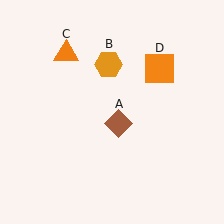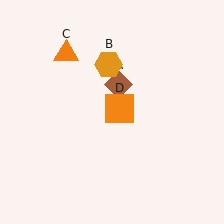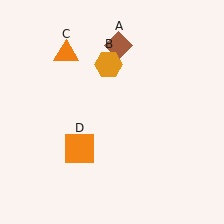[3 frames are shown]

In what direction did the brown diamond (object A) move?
The brown diamond (object A) moved up.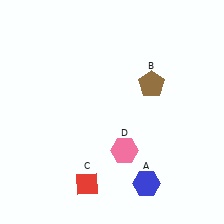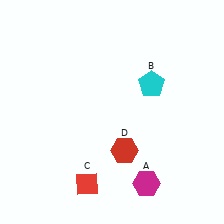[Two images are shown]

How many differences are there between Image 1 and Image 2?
There are 3 differences between the two images.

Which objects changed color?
A changed from blue to magenta. B changed from brown to cyan. D changed from pink to red.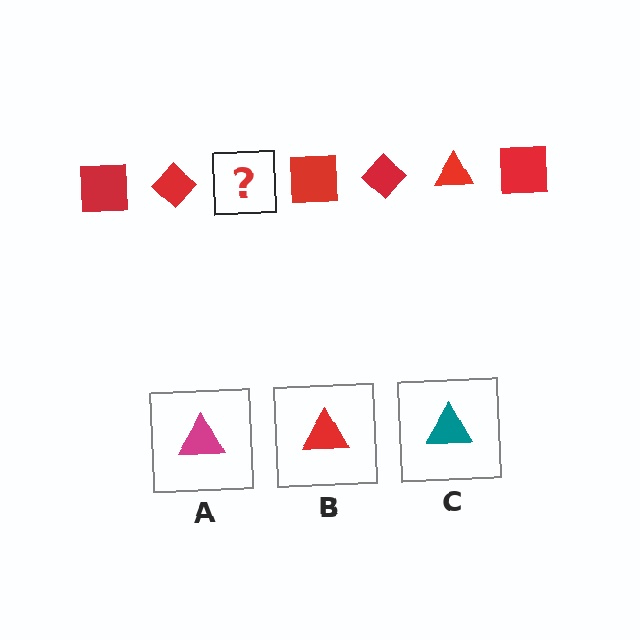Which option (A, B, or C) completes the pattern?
B.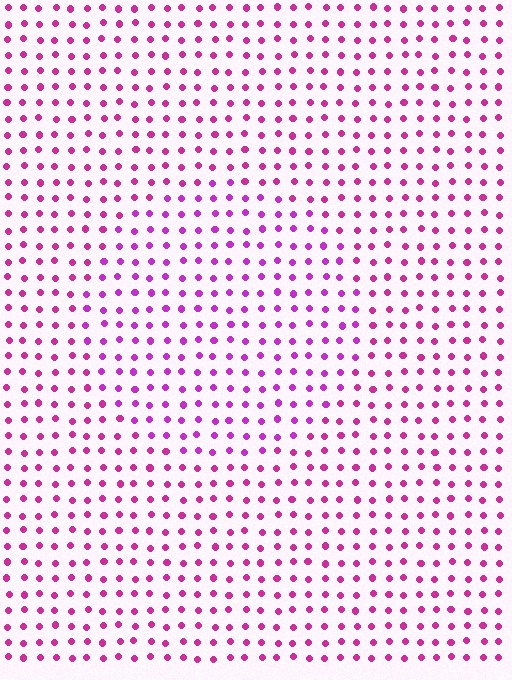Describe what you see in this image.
The image is filled with small magenta elements in a uniform arrangement. A circle-shaped region is visible where the elements are tinted to a slightly different hue, forming a subtle color boundary.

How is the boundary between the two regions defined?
The boundary is defined purely by a slight shift in hue (about 22 degrees). Spacing, size, and orientation are identical on both sides.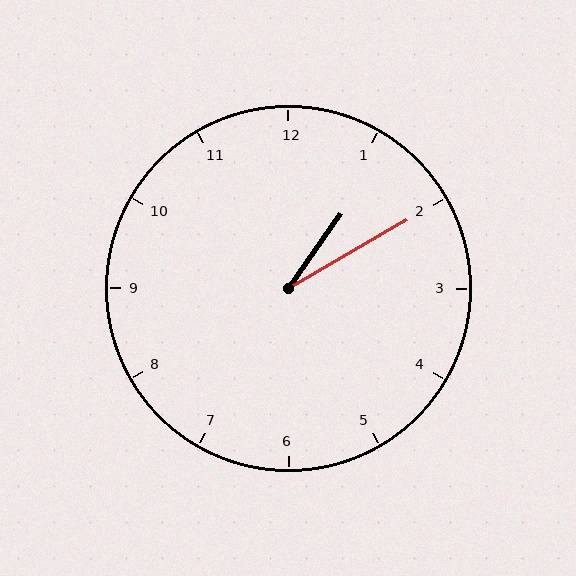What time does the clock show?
1:10.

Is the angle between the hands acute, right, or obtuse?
It is acute.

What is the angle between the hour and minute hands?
Approximately 25 degrees.